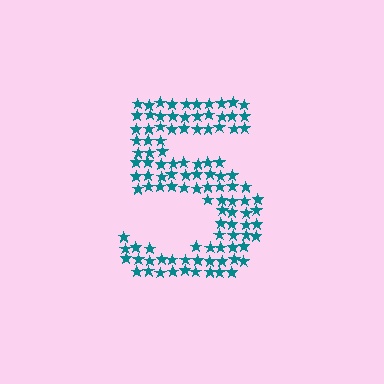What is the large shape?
The large shape is the digit 5.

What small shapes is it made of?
It is made of small stars.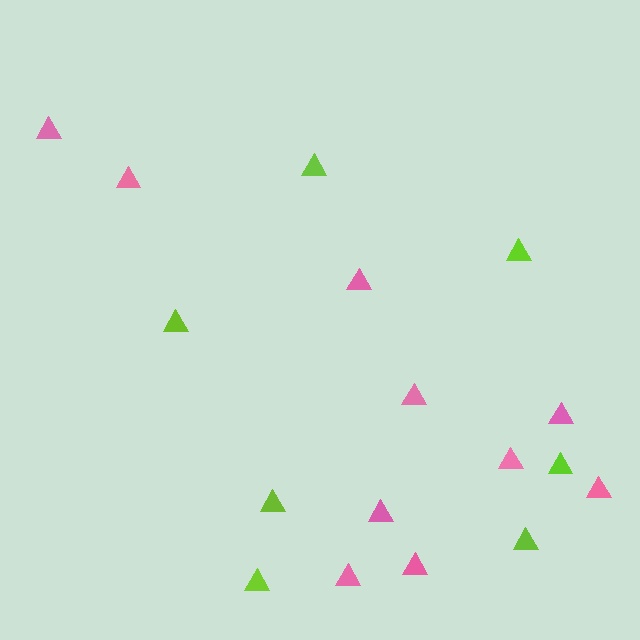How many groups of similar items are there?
There are 2 groups: one group of pink triangles (10) and one group of lime triangles (7).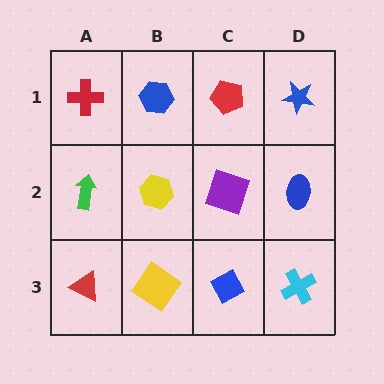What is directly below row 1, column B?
A yellow hexagon.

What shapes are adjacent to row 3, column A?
A green arrow (row 2, column A), a yellow diamond (row 3, column B).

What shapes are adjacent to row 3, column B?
A yellow hexagon (row 2, column B), a red triangle (row 3, column A), a blue diamond (row 3, column C).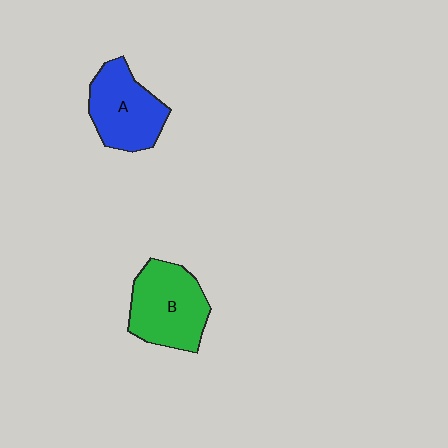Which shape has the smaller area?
Shape A (blue).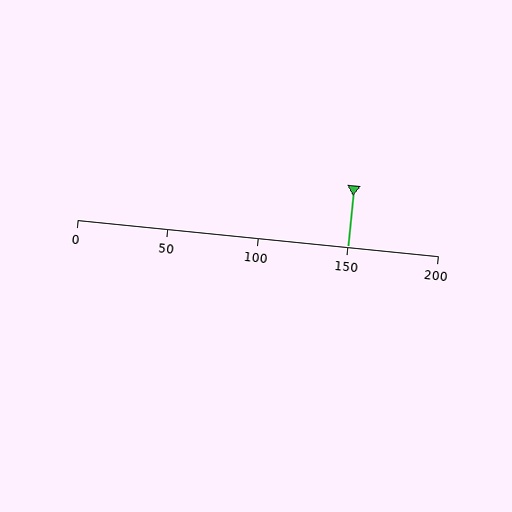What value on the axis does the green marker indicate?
The marker indicates approximately 150.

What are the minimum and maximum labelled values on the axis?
The axis runs from 0 to 200.